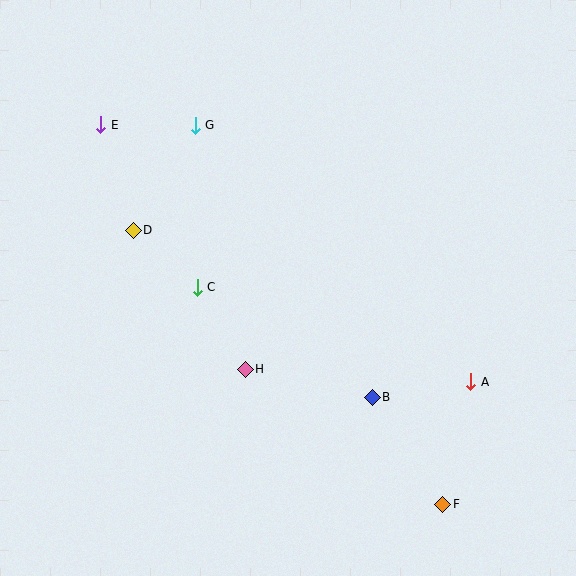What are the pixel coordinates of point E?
Point E is at (101, 125).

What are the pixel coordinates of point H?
Point H is at (245, 369).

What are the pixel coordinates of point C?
Point C is at (197, 287).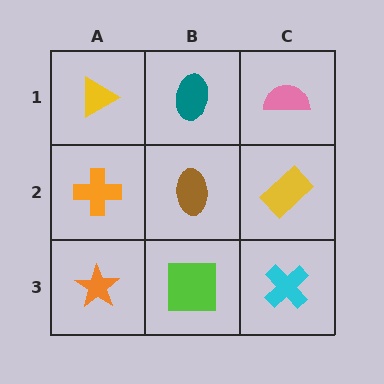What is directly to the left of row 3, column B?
An orange star.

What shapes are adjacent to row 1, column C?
A yellow rectangle (row 2, column C), a teal ellipse (row 1, column B).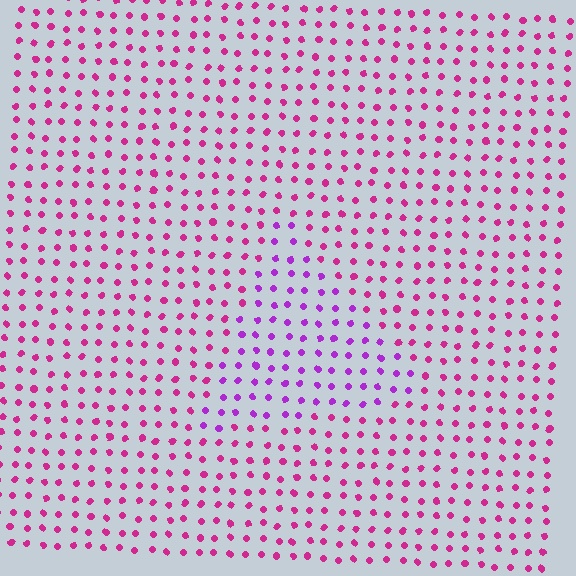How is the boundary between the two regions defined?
The boundary is defined purely by a slight shift in hue (about 35 degrees). Spacing, size, and orientation are identical on both sides.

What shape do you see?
I see a triangle.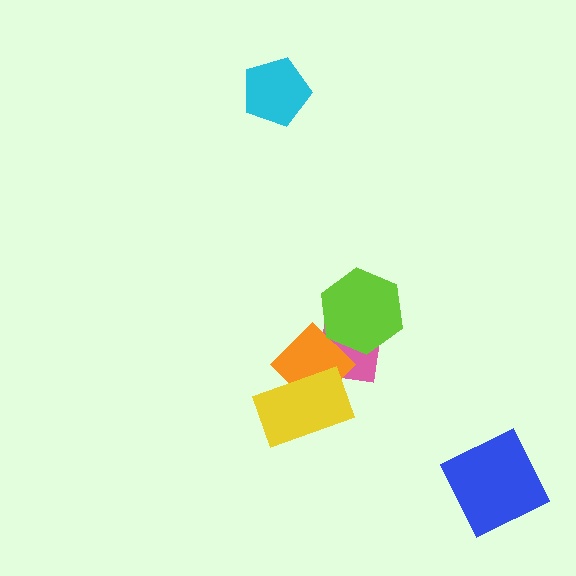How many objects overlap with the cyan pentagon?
0 objects overlap with the cyan pentagon.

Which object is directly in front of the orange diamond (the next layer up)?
The yellow rectangle is directly in front of the orange diamond.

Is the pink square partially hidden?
Yes, it is partially covered by another shape.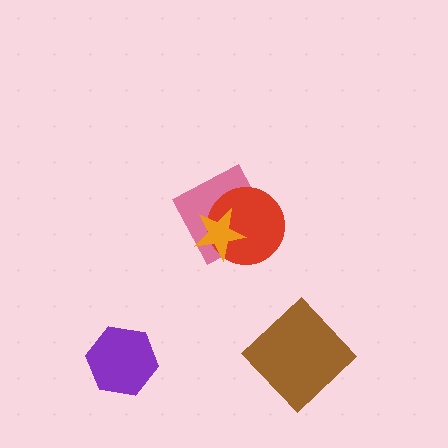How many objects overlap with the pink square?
2 objects overlap with the pink square.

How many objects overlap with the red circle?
2 objects overlap with the red circle.